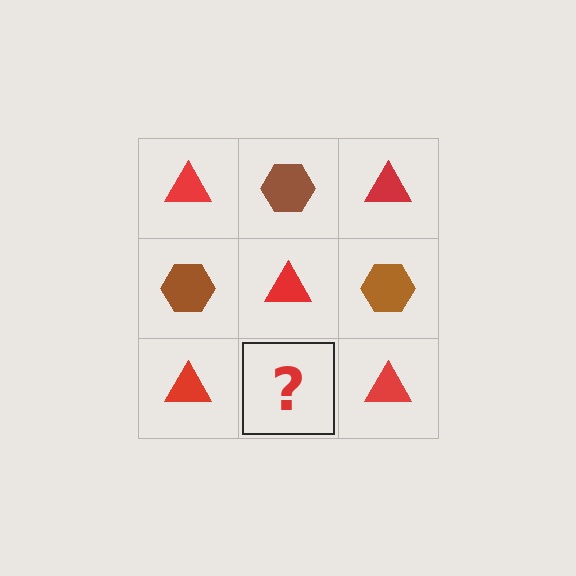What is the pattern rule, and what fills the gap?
The rule is that it alternates red triangle and brown hexagon in a checkerboard pattern. The gap should be filled with a brown hexagon.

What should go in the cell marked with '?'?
The missing cell should contain a brown hexagon.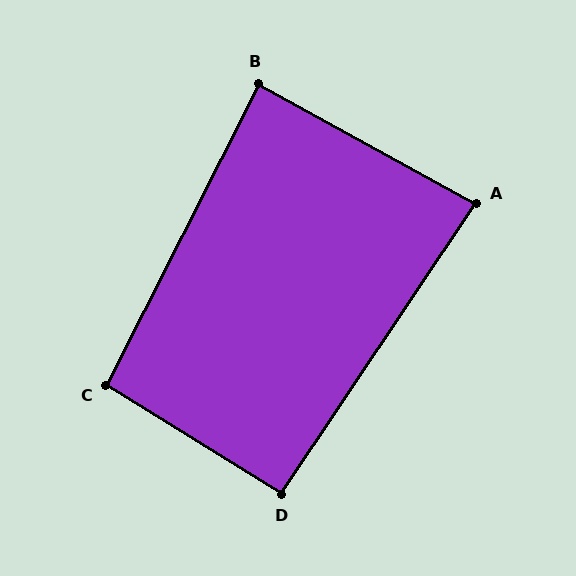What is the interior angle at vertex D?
Approximately 92 degrees (approximately right).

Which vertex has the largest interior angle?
C, at approximately 95 degrees.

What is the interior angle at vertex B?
Approximately 88 degrees (approximately right).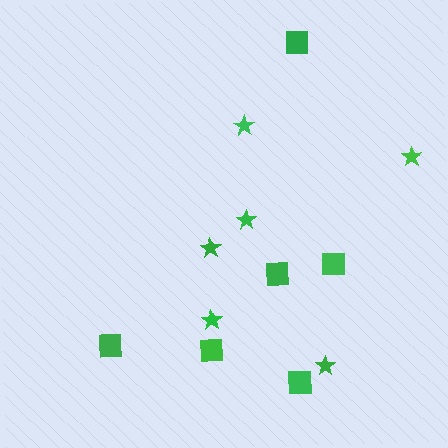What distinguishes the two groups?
There are 2 groups: one group of stars (6) and one group of squares (6).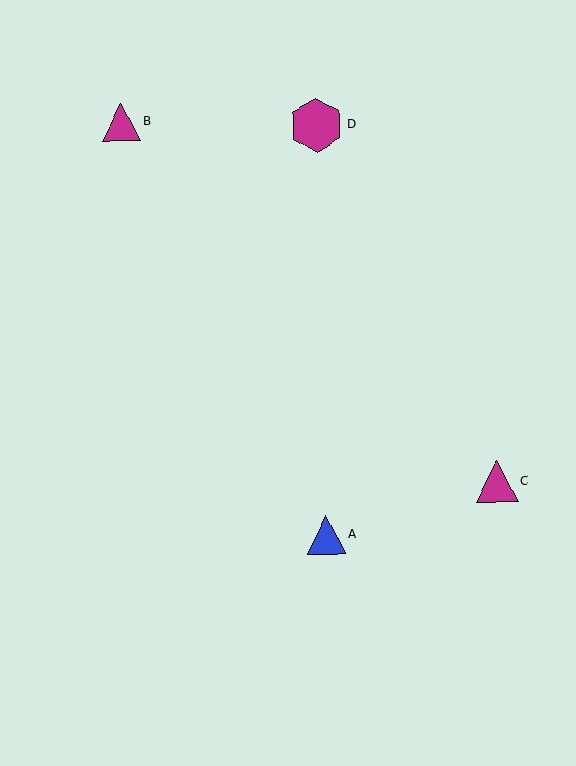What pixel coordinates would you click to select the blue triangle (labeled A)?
Click at (326, 535) to select the blue triangle A.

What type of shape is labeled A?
Shape A is a blue triangle.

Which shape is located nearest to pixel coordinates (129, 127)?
The magenta triangle (labeled B) at (121, 122) is nearest to that location.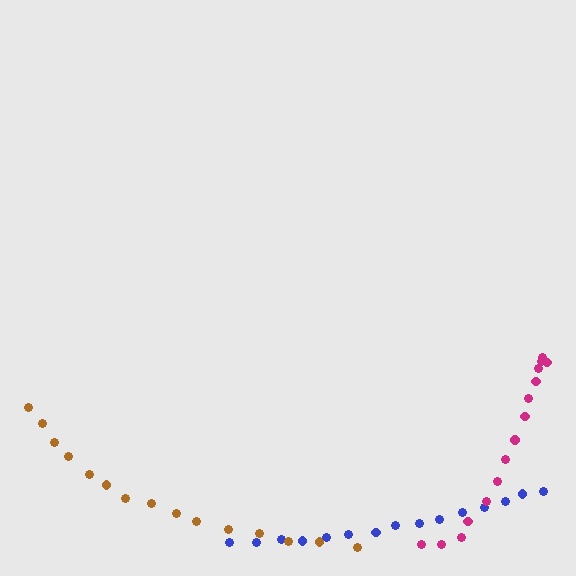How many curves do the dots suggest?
There are 3 distinct paths.